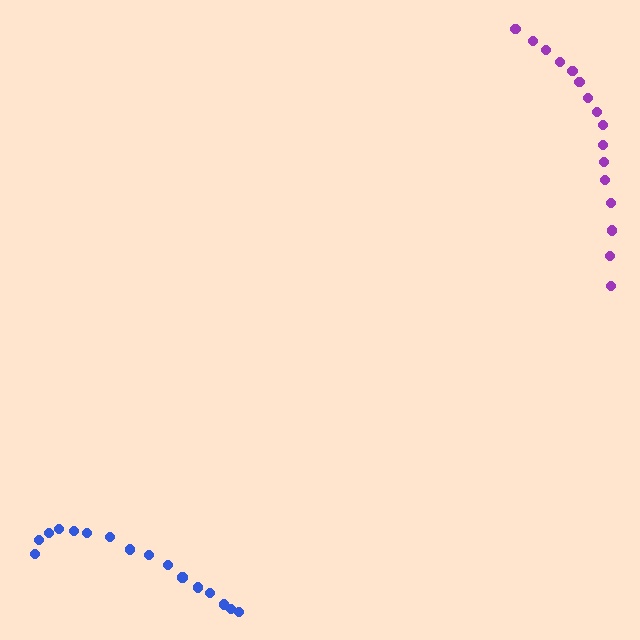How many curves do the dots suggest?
There are 2 distinct paths.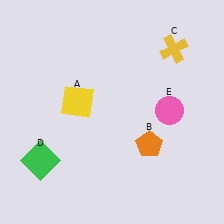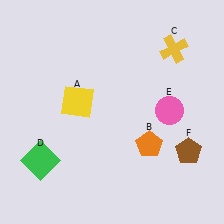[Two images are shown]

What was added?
A brown pentagon (F) was added in Image 2.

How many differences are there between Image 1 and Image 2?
There is 1 difference between the two images.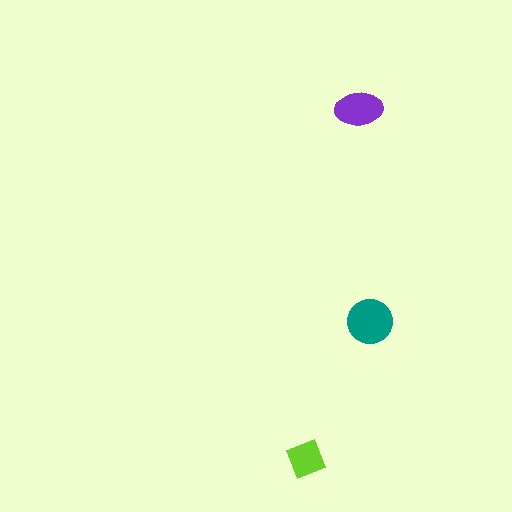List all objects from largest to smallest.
The teal circle, the purple ellipse, the lime diamond.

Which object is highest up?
The purple ellipse is topmost.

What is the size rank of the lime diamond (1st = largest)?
3rd.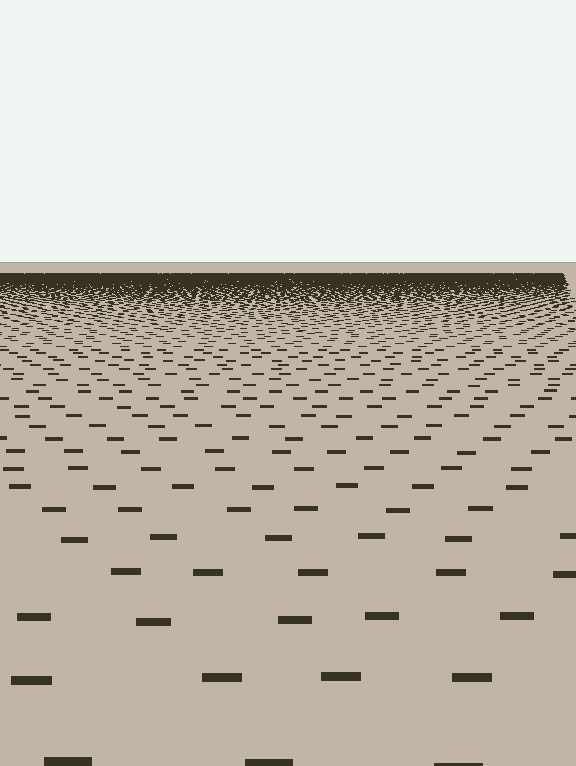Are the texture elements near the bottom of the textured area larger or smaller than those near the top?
Larger. Near the bottom, elements are closer to the viewer and appear at a bigger on-screen size.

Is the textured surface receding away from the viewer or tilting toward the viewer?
The surface is receding away from the viewer. Texture elements get smaller and denser toward the top.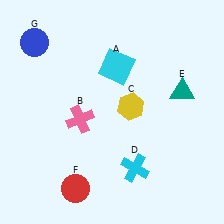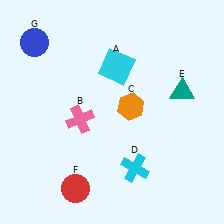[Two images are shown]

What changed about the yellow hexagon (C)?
In Image 1, C is yellow. In Image 2, it changed to orange.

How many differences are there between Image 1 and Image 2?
There is 1 difference between the two images.